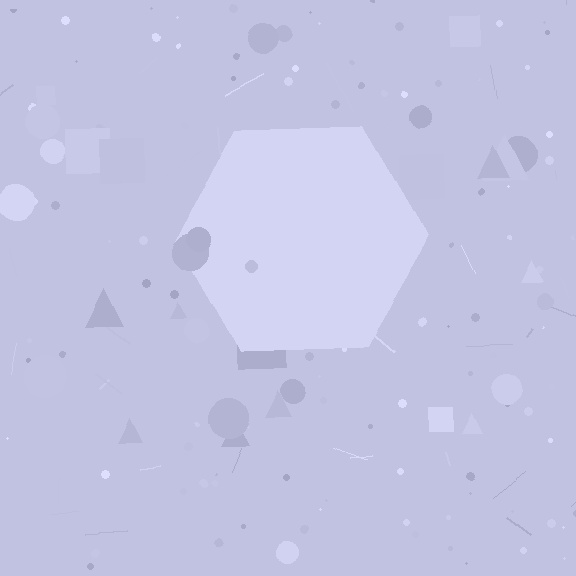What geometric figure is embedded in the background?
A hexagon is embedded in the background.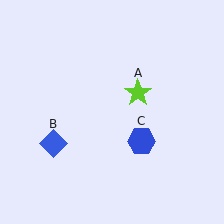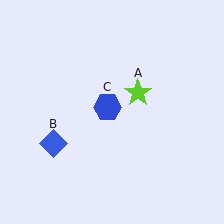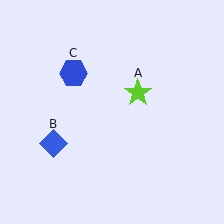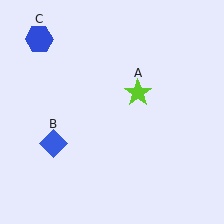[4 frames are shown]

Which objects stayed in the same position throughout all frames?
Lime star (object A) and blue diamond (object B) remained stationary.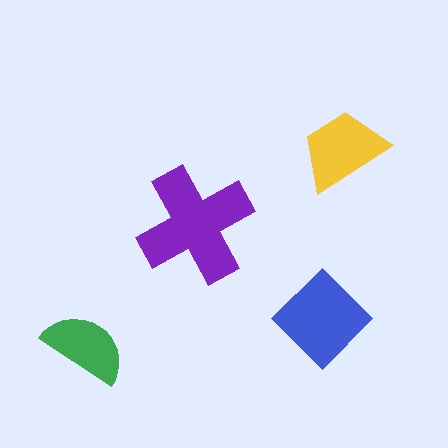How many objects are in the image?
There are 4 objects in the image.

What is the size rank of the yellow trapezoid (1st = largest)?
3rd.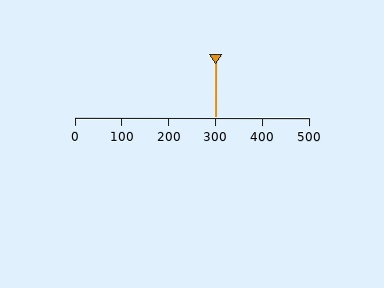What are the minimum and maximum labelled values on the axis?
The axis runs from 0 to 500.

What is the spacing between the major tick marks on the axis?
The major ticks are spaced 100 apart.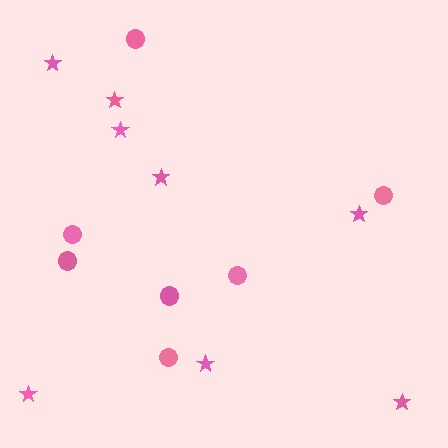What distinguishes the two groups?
There are 2 groups: one group of stars (8) and one group of circles (7).